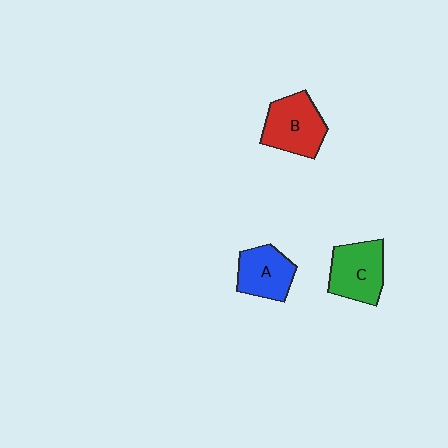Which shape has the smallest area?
Shape A (blue).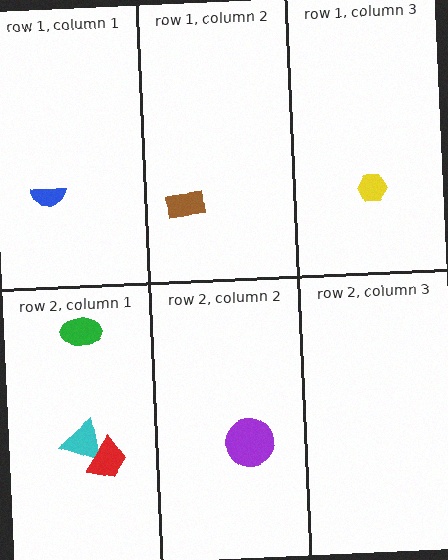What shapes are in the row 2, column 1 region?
The green ellipse, the cyan triangle, the red trapezoid.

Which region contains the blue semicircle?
The row 1, column 1 region.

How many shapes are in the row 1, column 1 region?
1.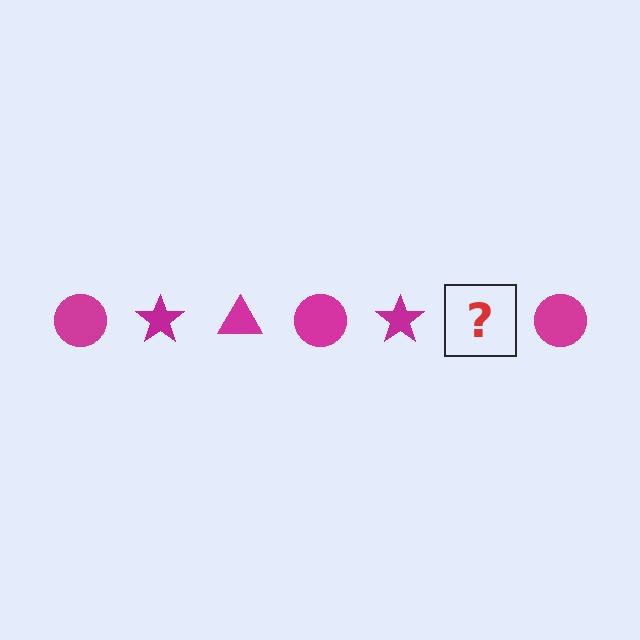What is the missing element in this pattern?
The missing element is a magenta triangle.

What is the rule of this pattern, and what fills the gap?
The rule is that the pattern cycles through circle, star, triangle shapes in magenta. The gap should be filled with a magenta triangle.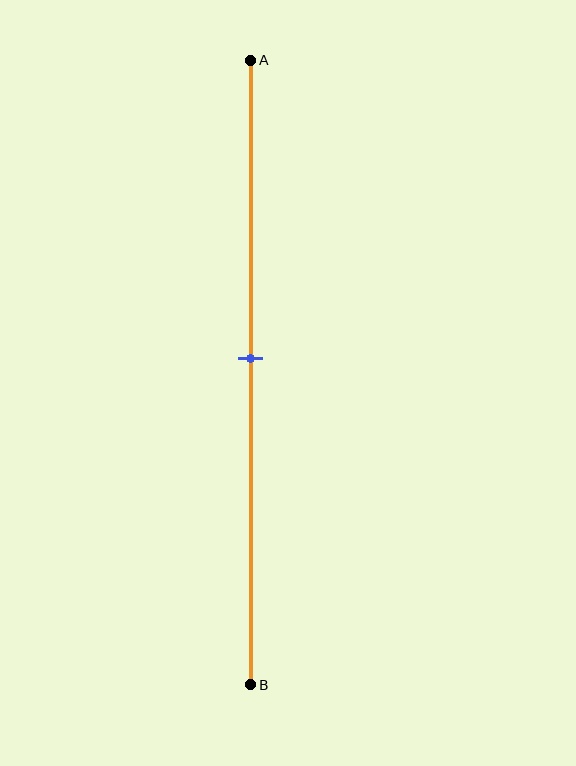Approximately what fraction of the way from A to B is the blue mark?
The blue mark is approximately 50% of the way from A to B.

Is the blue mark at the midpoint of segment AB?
Yes, the mark is approximately at the midpoint.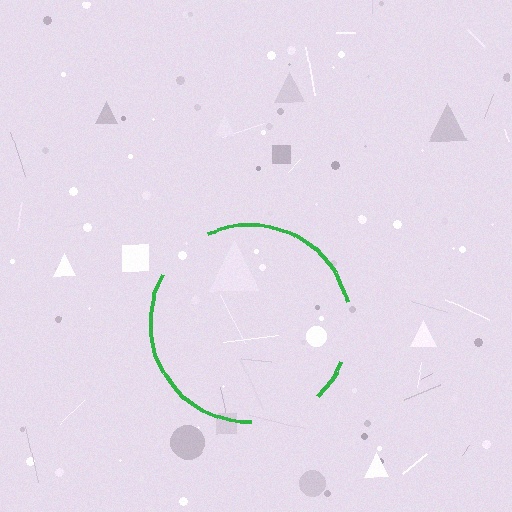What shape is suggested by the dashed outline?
The dashed outline suggests a circle.